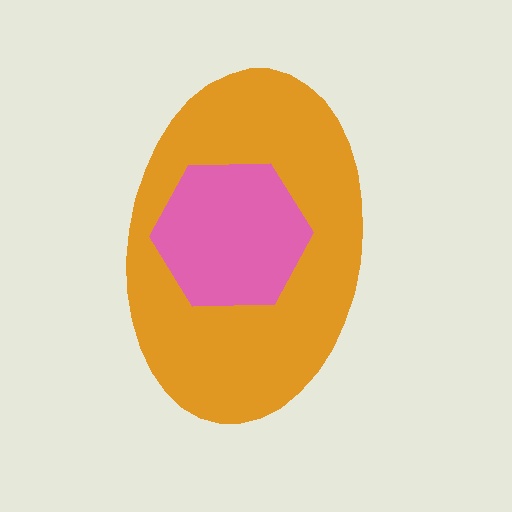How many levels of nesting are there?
2.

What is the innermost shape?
The pink hexagon.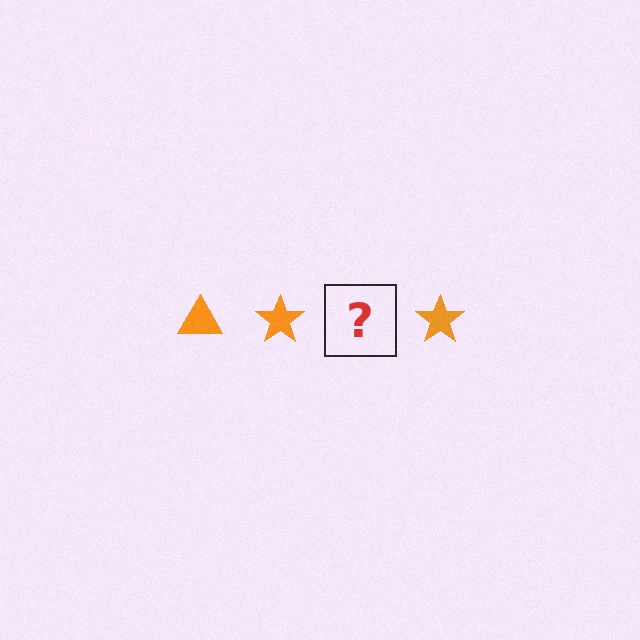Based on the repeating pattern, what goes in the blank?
The blank should be an orange triangle.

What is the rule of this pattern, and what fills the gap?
The rule is that the pattern cycles through triangle, star shapes in orange. The gap should be filled with an orange triangle.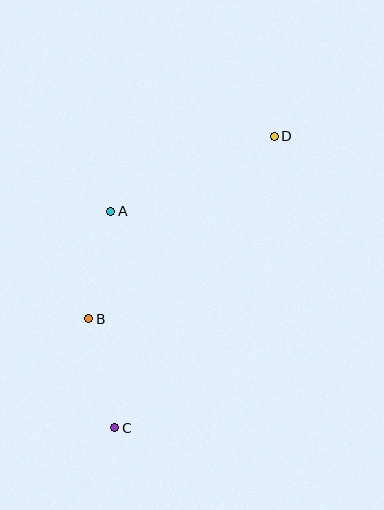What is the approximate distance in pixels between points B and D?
The distance between B and D is approximately 260 pixels.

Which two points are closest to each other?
Points A and B are closest to each other.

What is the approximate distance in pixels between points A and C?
The distance between A and C is approximately 217 pixels.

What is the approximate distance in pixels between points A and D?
The distance between A and D is approximately 180 pixels.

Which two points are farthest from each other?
Points C and D are farthest from each other.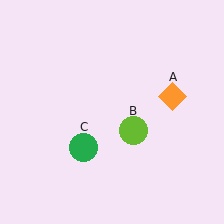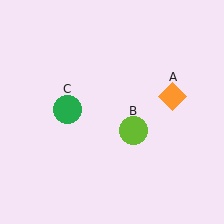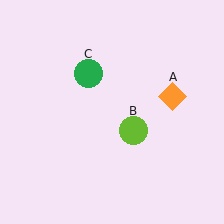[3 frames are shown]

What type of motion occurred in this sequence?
The green circle (object C) rotated clockwise around the center of the scene.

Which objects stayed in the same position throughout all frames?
Orange diamond (object A) and lime circle (object B) remained stationary.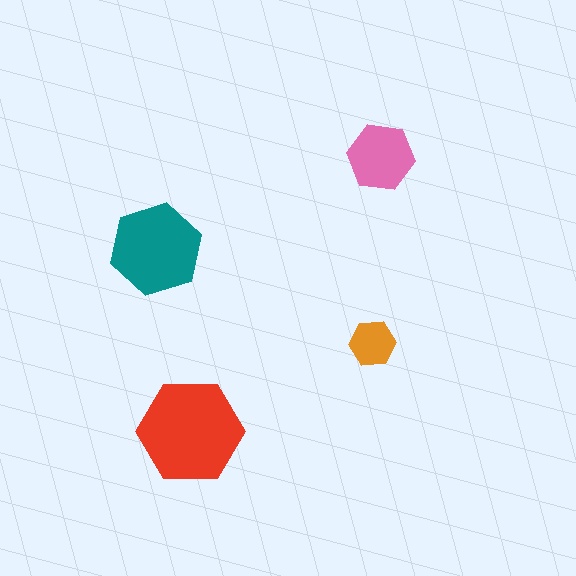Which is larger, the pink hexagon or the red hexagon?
The red one.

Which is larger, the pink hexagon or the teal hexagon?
The teal one.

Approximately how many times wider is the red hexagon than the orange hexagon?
About 2.5 times wider.